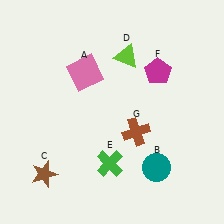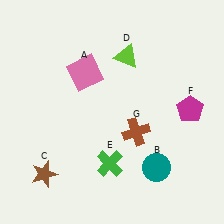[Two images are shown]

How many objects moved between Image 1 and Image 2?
1 object moved between the two images.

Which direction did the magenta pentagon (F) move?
The magenta pentagon (F) moved down.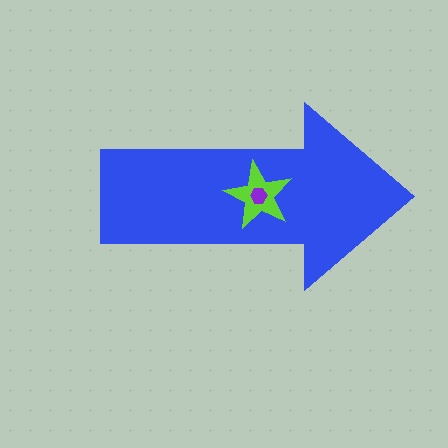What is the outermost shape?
The blue arrow.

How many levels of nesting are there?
3.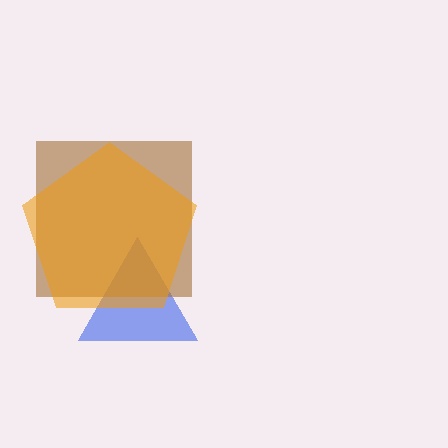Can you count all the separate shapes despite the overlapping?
Yes, there are 3 separate shapes.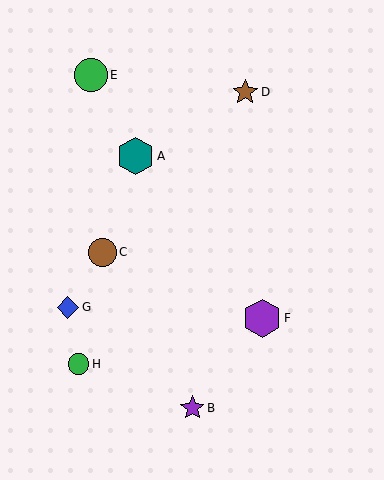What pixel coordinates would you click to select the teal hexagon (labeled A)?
Click at (136, 156) to select the teal hexagon A.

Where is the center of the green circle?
The center of the green circle is at (91, 75).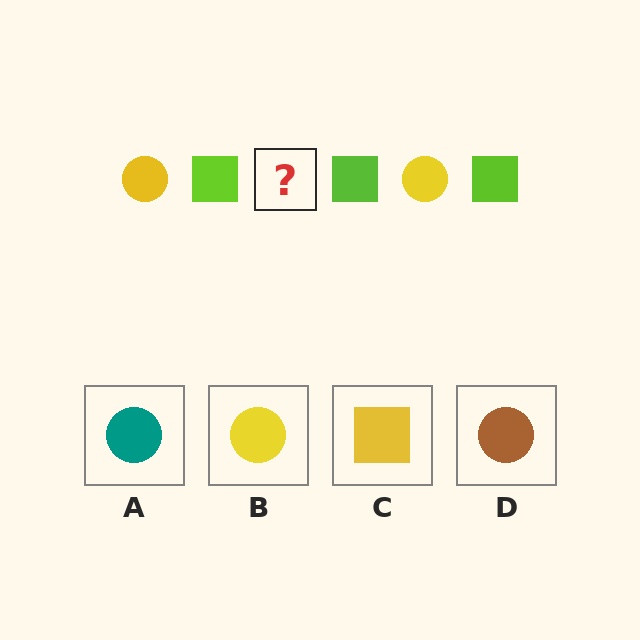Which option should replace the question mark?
Option B.